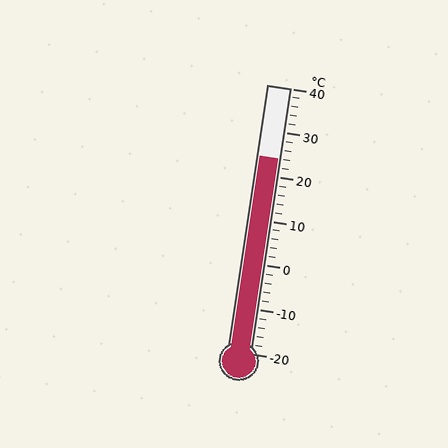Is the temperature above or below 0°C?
The temperature is above 0°C.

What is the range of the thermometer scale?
The thermometer scale ranges from -20°C to 40°C.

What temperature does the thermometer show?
The thermometer shows approximately 24°C.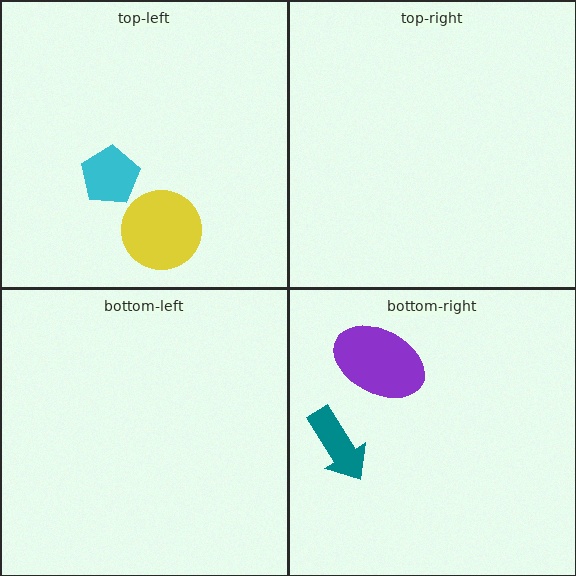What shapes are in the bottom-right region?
The purple ellipse, the teal arrow.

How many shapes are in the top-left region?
2.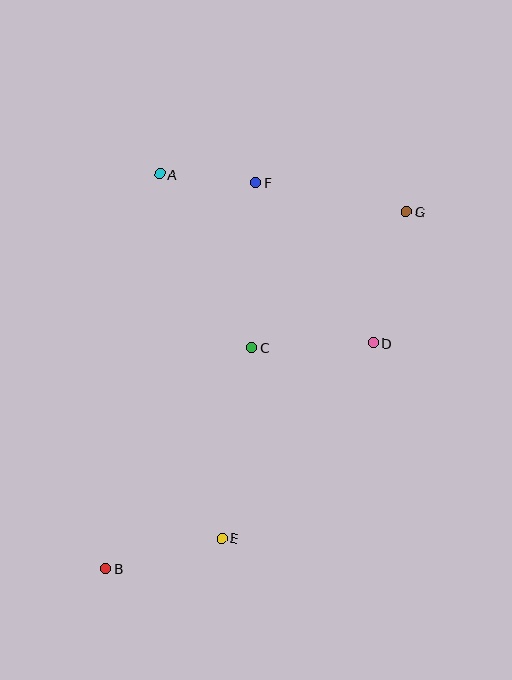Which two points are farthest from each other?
Points B and G are farthest from each other.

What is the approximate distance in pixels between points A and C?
The distance between A and C is approximately 196 pixels.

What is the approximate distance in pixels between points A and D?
The distance between A and D is approximately 272 pixels.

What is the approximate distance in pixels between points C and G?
The distance between C and G is approximately 206 pixels.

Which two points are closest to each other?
Points A and F are closest to each other.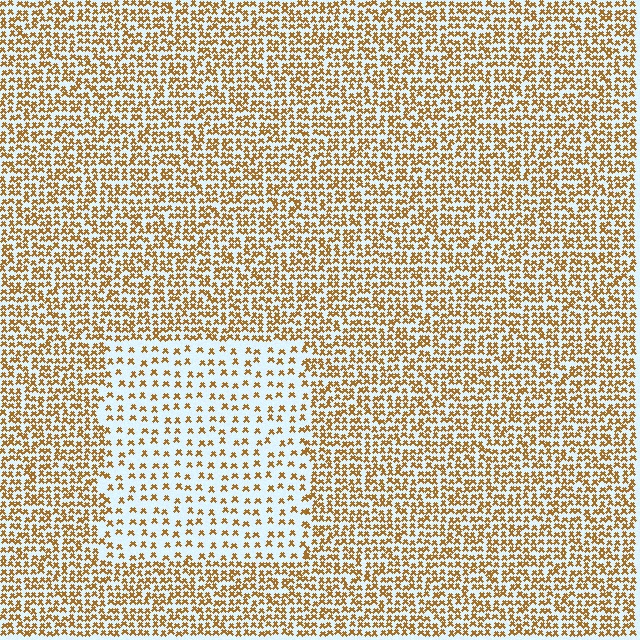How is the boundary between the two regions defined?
The boundary is defined by a change in element density (approximately 2.3x ratio). All elements are the same color, size, and shape.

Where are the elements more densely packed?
The elements are more densely packed outside the rectangle boundary.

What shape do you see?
I see a rectangle.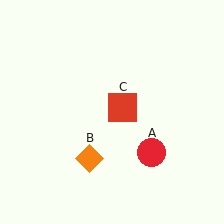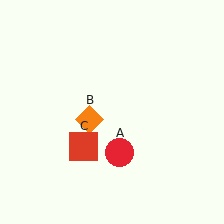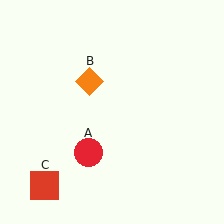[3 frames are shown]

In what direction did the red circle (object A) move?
The red circle (object A) moved left.